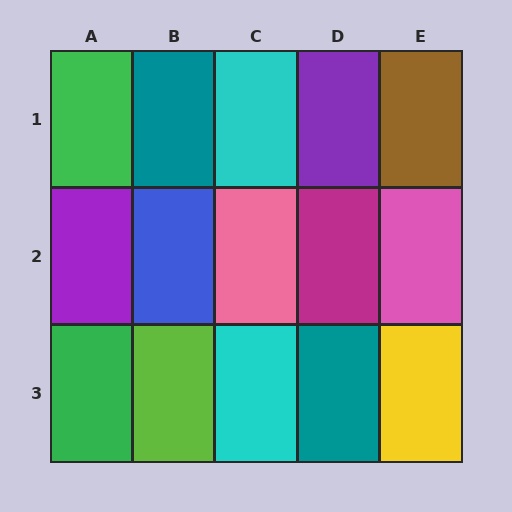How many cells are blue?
1 cell is blue.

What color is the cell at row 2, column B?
Blue.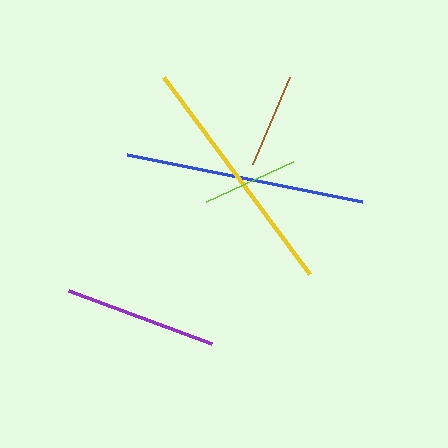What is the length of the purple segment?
The purple segment is approximately 153 pixels long.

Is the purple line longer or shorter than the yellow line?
The yellow line is longer than the purple line.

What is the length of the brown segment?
The brown segment is approximately 95 pixels long.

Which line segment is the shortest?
The brown line is the shortest at approximately 95 pixels.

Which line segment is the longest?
The yellow line is the longest at approximately 245 pixels.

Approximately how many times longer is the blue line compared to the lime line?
The blue line is approximately 2.5 times the length of the lime line.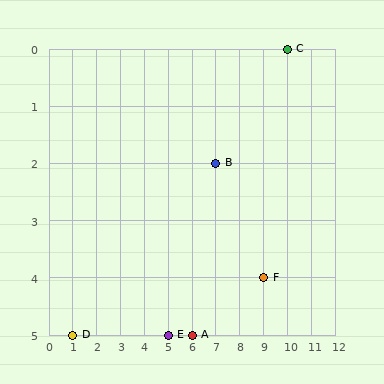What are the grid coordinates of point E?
Point E is at grid coordinates (5, 5).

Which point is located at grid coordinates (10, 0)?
Point C is at (10, 0).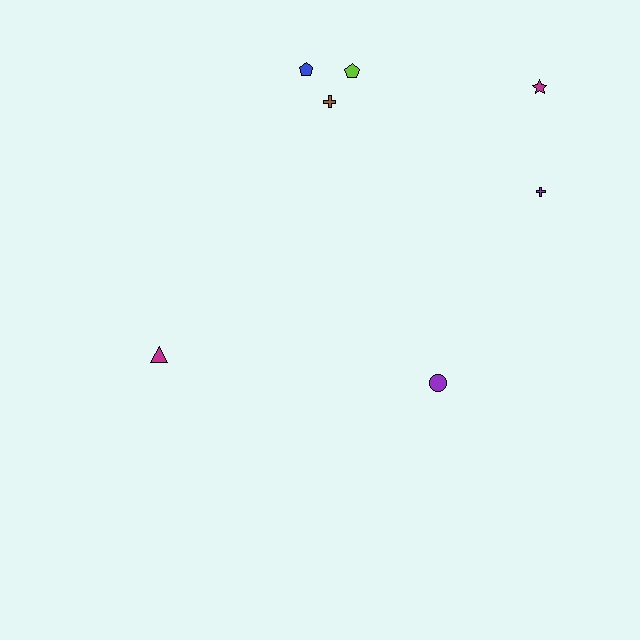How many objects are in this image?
There are 7 objects.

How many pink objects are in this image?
There are no pink objects.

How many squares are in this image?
There are no squares.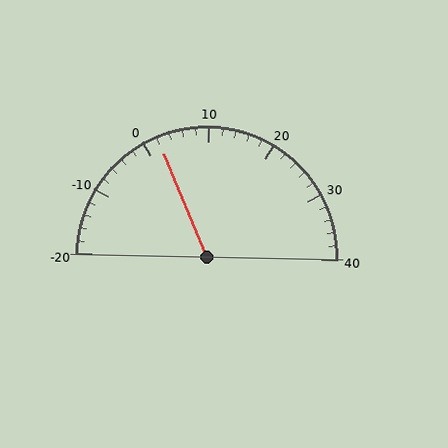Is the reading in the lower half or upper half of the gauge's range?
The reading is in the lower half of the range (-20 to 40).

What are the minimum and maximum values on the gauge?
The gauge ranges from -20 to 40.